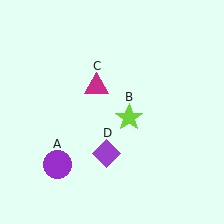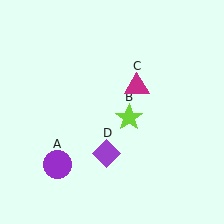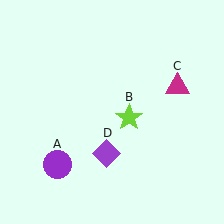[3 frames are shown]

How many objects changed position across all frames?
1 object changed position: magenta triangle (object C).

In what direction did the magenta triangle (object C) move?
The magenta triangle (object C) moved right.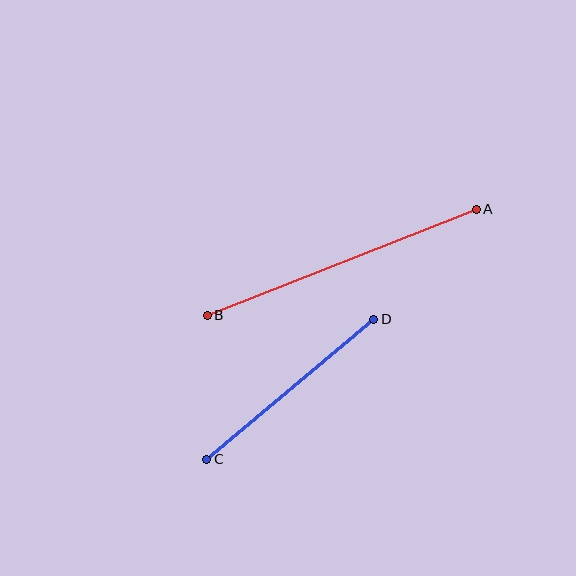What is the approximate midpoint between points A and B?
The midpoint is at approximately (342, 262) pixels.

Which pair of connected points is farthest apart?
Points A and B are farthest apart.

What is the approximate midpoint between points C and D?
The midpoint is at approximately (290, 389) pixels.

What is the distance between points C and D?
The distance is approximately 218 pixels.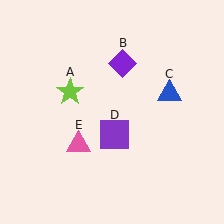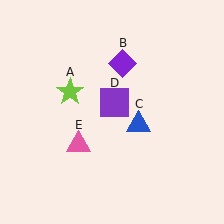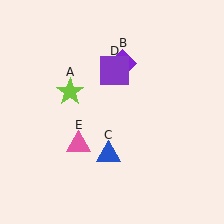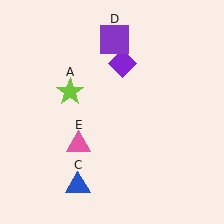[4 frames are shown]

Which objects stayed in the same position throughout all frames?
Lime star (object A) and purple diamond (object B) and pink triangle (object E) remained stationary.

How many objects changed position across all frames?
2 objects changed position: blue triangle (object C), purple square (object D).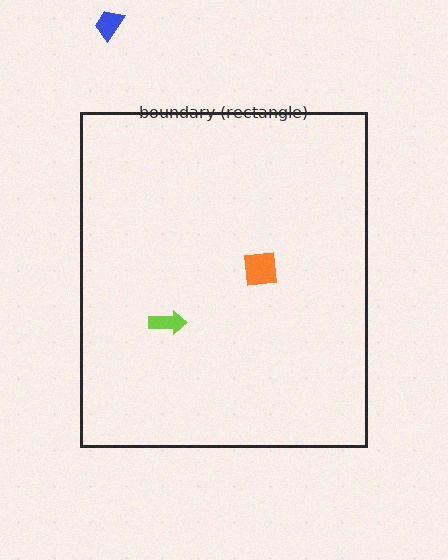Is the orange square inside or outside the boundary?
Inside.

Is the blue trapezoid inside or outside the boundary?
Outside.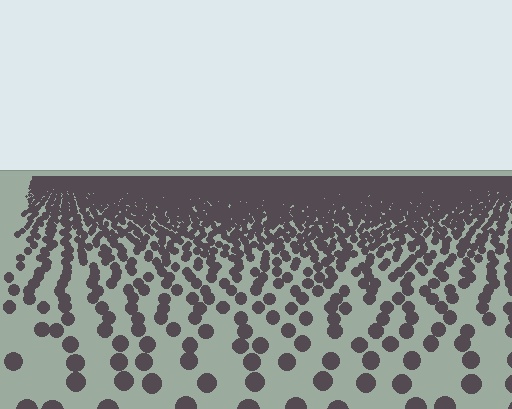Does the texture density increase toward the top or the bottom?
Density increases toward the top.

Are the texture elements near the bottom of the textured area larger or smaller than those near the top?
Larger. Near the bottom, elements are closer to the viewer and appear at a bigger on-screen size.